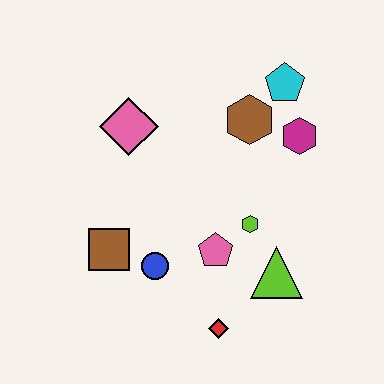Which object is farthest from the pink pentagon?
The cyan pentagon is farthest from the pink pentagon.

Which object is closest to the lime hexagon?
The pink pentagon is closest to the lime hexagon.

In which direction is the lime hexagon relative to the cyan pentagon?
The lime hexagon is below the cyan pentagon.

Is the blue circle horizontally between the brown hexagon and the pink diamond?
Yes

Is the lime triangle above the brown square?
No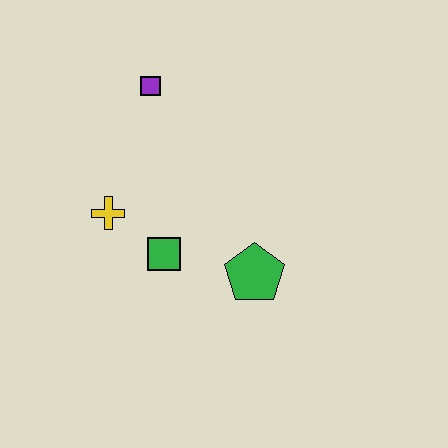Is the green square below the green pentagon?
No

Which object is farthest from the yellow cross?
The green pentagon is farthest from the yellow cross.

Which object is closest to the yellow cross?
The green square is closest to the yellow cross.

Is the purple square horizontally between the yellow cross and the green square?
Yes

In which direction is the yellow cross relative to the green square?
The yellow cross is to the left of the green square.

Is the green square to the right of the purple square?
Yes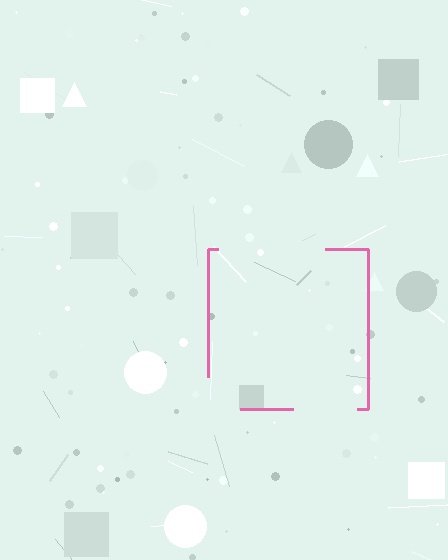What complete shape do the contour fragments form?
The contour fragments form a square.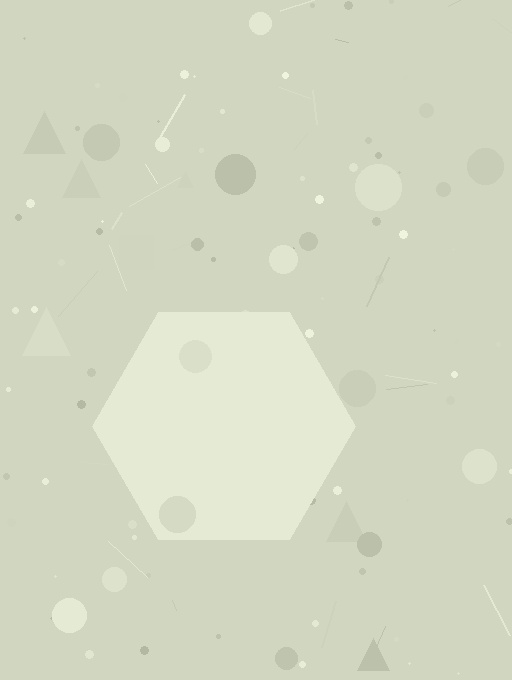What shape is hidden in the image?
A hexagon is hidden in the image.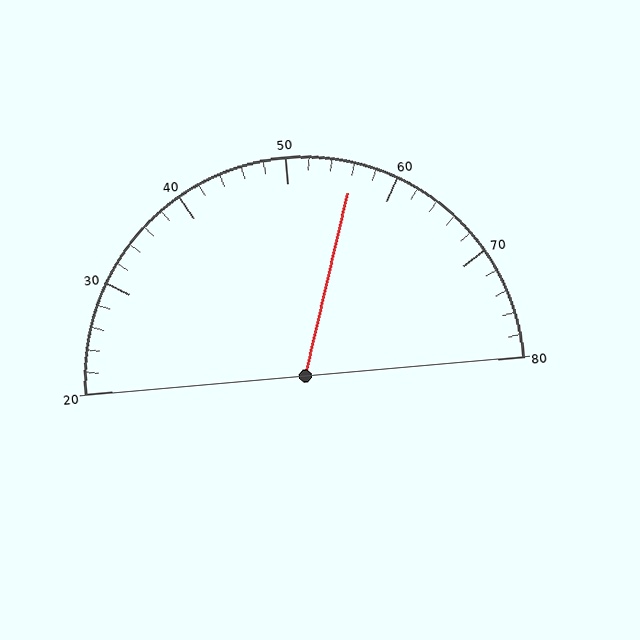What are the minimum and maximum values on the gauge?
The gauge ranges from 20 to 80.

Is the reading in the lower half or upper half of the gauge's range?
The reading is in the upper half of the range (20 to 80).